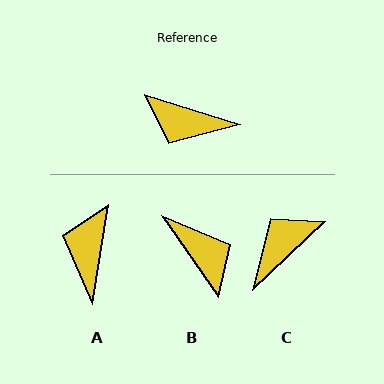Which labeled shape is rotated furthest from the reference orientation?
B, about 142 degrees away.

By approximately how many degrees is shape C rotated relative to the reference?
Approximately 119 degrees clockwise.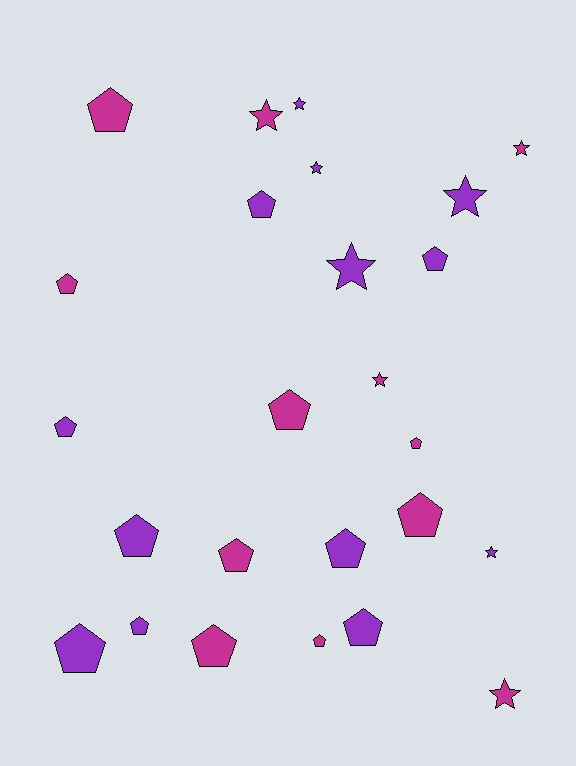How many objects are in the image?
There are 25 objects.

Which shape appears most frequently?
Pentagon, with 16 objects.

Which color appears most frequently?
Purple, with 13 objects.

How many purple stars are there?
There are 5 purple stars.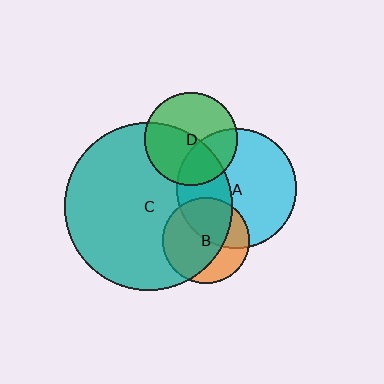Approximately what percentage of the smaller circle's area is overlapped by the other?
Approximately 30%.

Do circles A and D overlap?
Yes.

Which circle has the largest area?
Circle C (teal).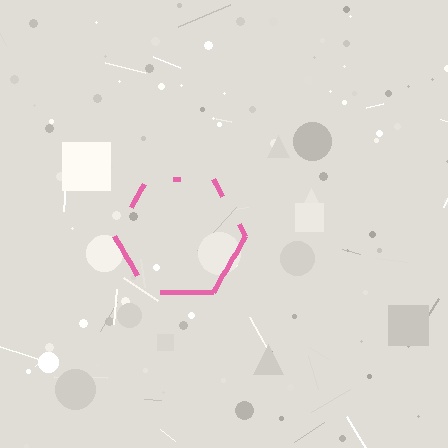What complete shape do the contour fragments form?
The contour fragments form a hexagon.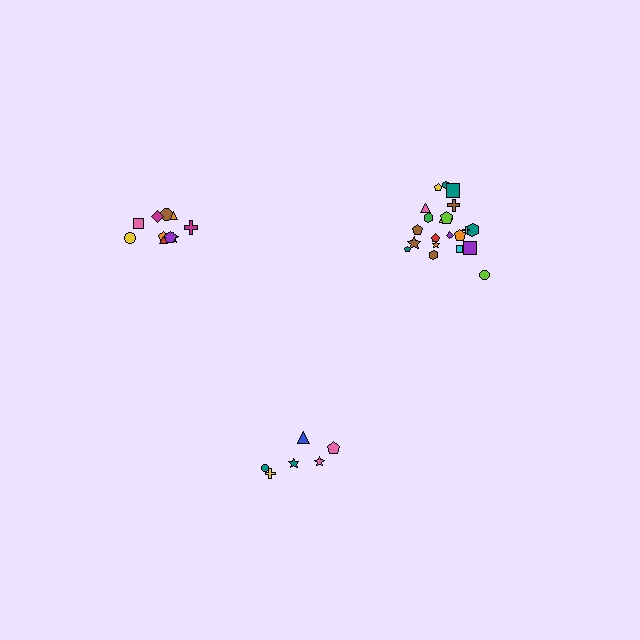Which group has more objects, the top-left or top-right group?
The top-right group.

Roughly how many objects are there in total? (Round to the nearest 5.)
Roughly 40 objects in total.